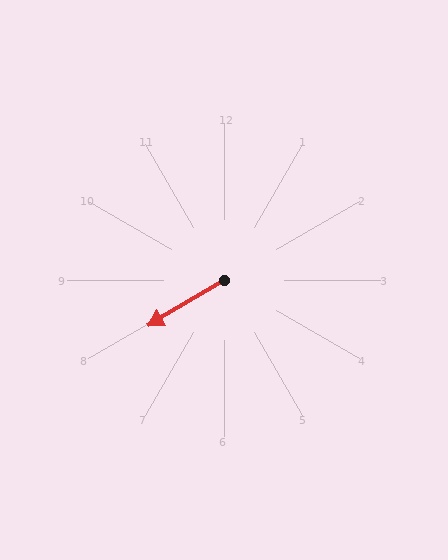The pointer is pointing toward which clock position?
Roughly 8 o'clock.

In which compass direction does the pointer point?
Southwest.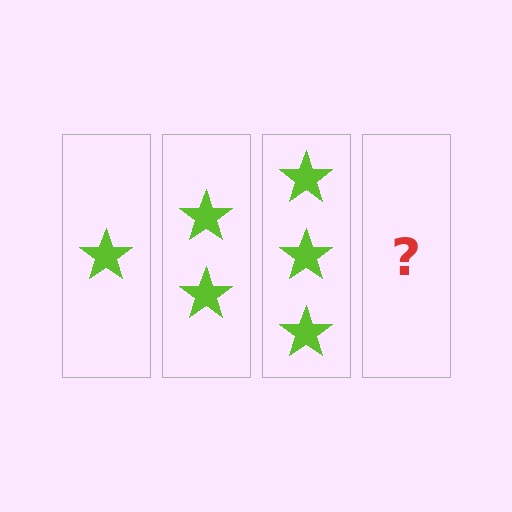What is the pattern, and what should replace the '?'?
The pattern is that each step adds one more star. The '?' should be 4 stars.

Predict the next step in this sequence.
The next step is 4 stars.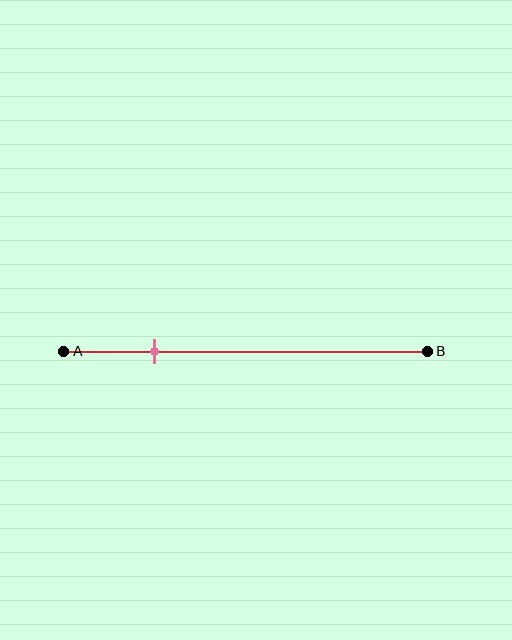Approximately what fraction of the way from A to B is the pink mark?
The pink mark is approximately 25% of the way from A to B.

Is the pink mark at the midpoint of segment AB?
No, the mark is at about 25% from A, not at the 50% midpoint.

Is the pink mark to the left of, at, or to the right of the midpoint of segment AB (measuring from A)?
The pink mark is to the left of the midpoint of segment AB.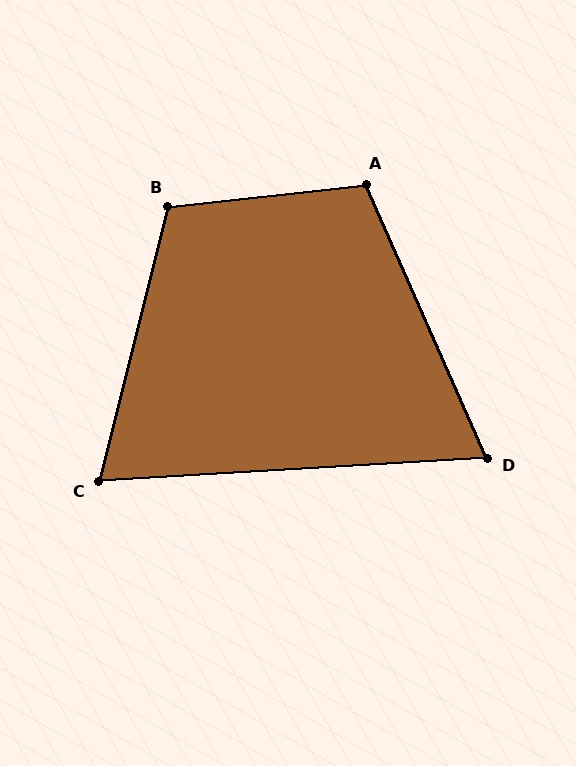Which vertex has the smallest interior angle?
D, at approximately 70 degrees.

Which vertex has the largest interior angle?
B, at approximately 110 degrees.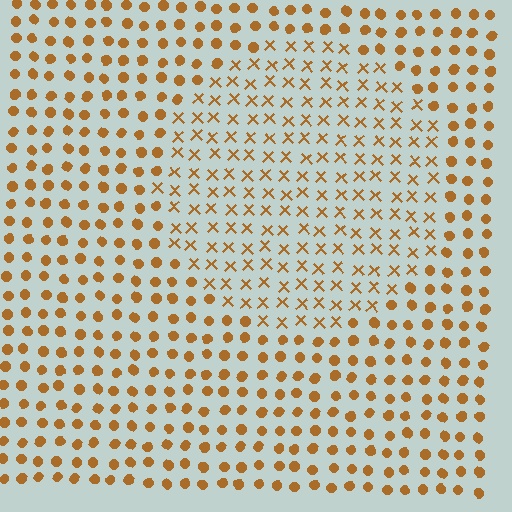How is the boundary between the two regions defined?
The boundary is defined by a change in element shape: X marks inside vs. circles outside. All elements share the same color and spacing.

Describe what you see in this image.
The image is filled with small brown elements arranged in a uniform grid. A circle-shaped region contains X marks, while the surrounding area contains circles. The boundary is defined purely by the change in element shape.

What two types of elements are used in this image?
The image uses X marks inside the circle region and circles outside it.